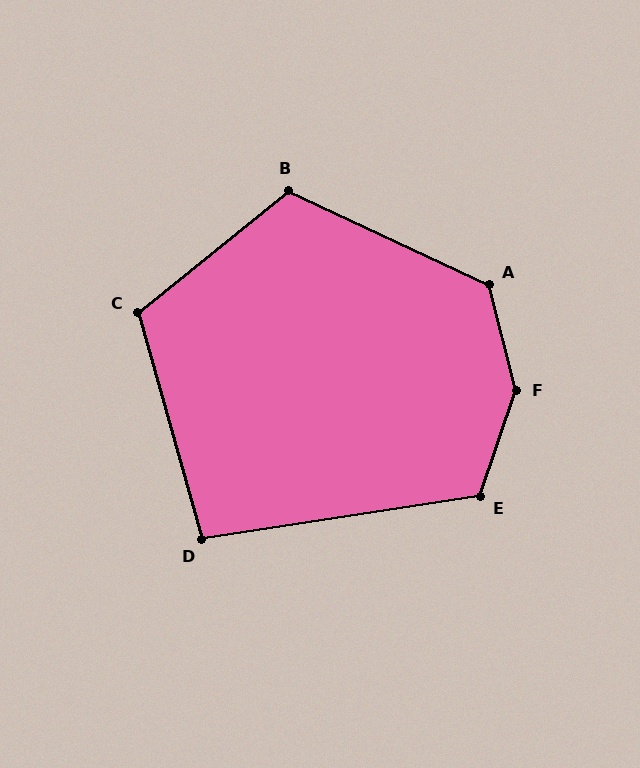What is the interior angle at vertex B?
Approximately 116 degrees (obtuse).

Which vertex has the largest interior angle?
F, at approximately 147 degrees.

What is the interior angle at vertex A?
Approximately 129 degrees (obtuse).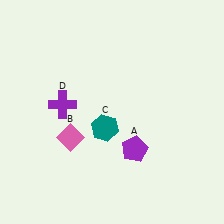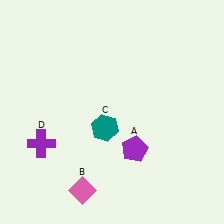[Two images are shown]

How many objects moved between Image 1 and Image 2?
2 objects moved between the two images.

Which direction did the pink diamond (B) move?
The pink diamond (B) moved down.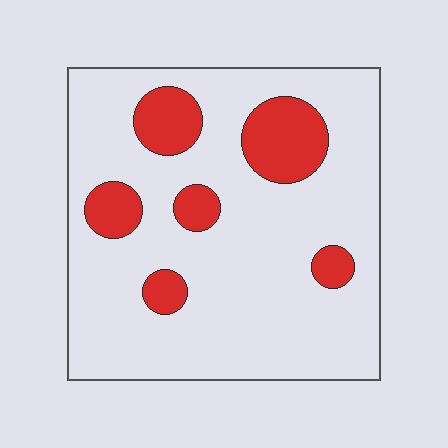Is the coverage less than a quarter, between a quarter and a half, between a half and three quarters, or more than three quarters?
Less than a quarter.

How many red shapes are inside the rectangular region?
6.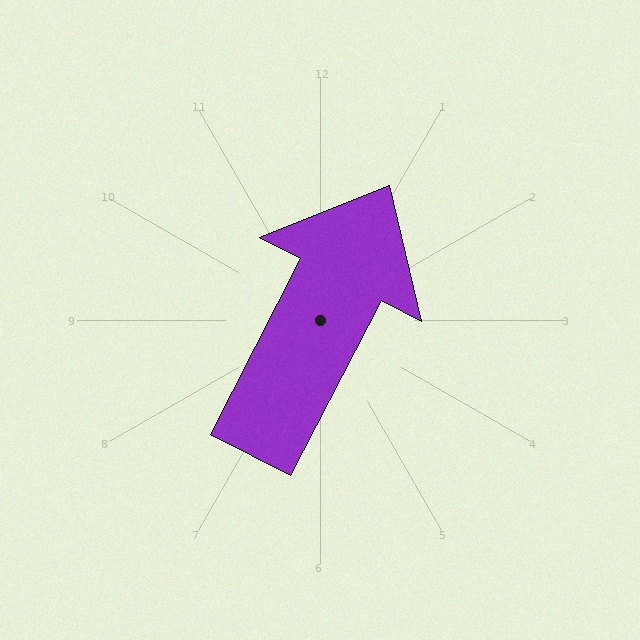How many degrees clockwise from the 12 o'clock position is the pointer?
Approximately 27 degrees.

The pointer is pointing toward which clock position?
Roughly 1 o'clock.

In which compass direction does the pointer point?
Northeast.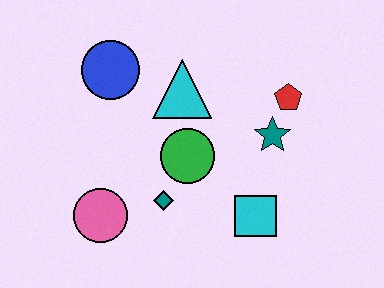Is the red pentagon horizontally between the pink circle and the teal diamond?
No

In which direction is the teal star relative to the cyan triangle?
The teal star is to the right of the cyan triangle.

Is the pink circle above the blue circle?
No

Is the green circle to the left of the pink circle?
No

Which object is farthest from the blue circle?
The cyan square is farthest from the blue circle.